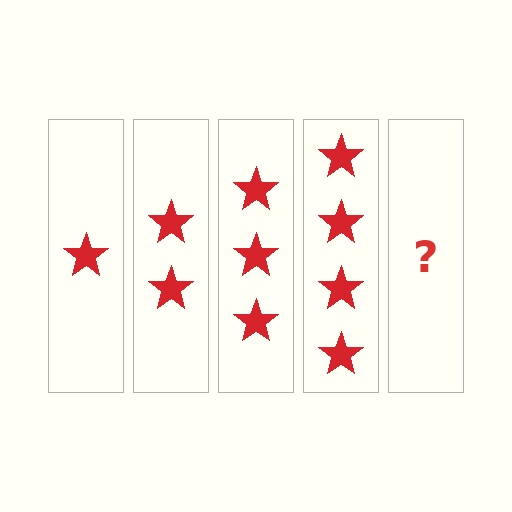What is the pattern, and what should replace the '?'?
The pattern is that each step adds one more star. The '?' should be 5 stars.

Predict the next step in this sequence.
The next step is 5 stars.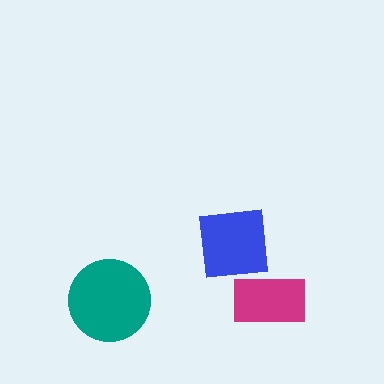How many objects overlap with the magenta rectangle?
1 object overlaps with the magenta rectangle.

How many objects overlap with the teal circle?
0 objects overlap with the teal circle.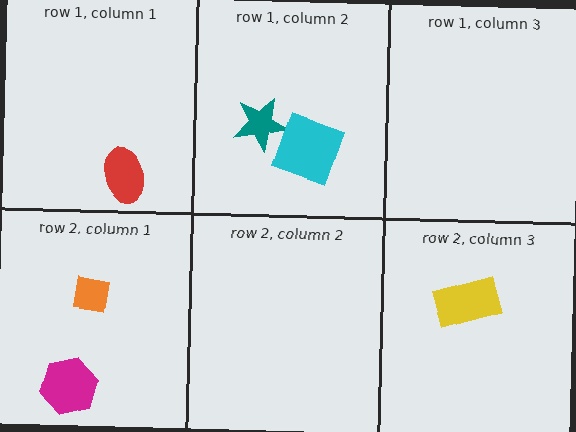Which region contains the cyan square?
The row 1, column 2 region.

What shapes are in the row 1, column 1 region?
The red ellipse.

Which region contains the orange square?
The row 2, column 1 region.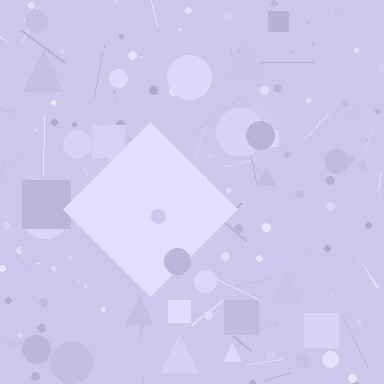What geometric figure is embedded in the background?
A diamond is embedded in the background.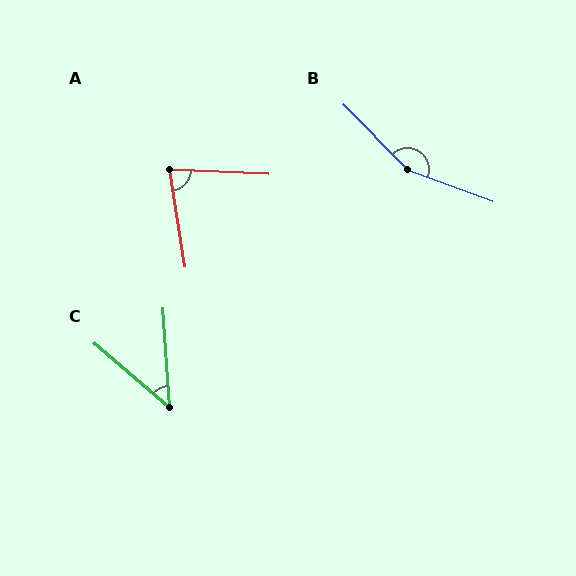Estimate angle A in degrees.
Approximately 78 degrees.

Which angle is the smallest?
C, at approximately 46 degrees.